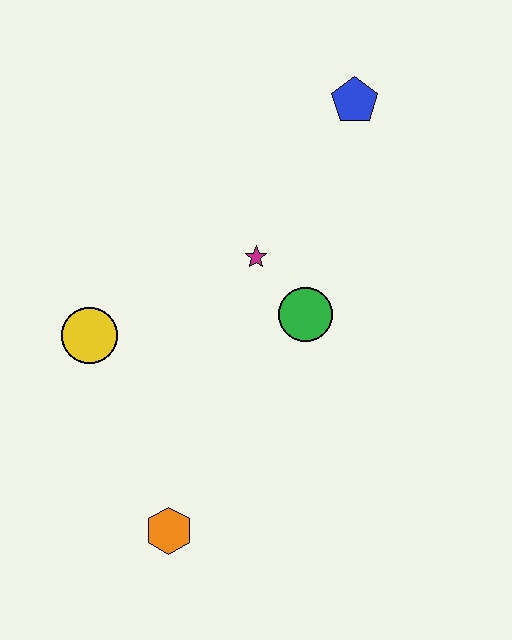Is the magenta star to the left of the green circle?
Yes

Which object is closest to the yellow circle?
The magenta star is closest to the yellow circle.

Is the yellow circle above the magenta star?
No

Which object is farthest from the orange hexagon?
The blue pentagon is farthest from the orange hexagon.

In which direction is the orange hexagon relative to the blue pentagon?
The orange hexagon is below the blue pentagon.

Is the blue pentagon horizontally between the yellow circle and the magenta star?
No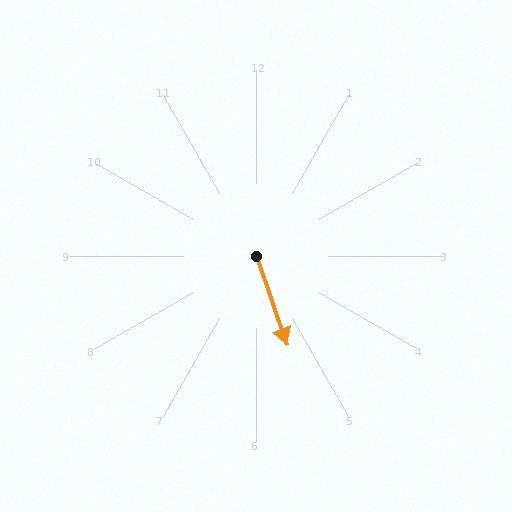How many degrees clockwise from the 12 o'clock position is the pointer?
Approximately 161 degrees.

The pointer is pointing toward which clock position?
Roughly 5 o'clock.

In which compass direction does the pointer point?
South.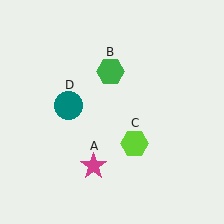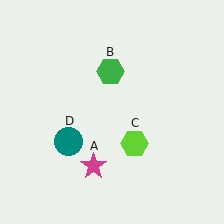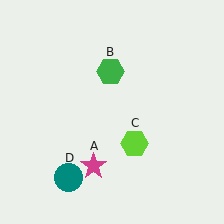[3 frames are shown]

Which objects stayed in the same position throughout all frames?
Magenta star (object A) and green hexagon (object B) and lime hexagon (object C) remained stationary.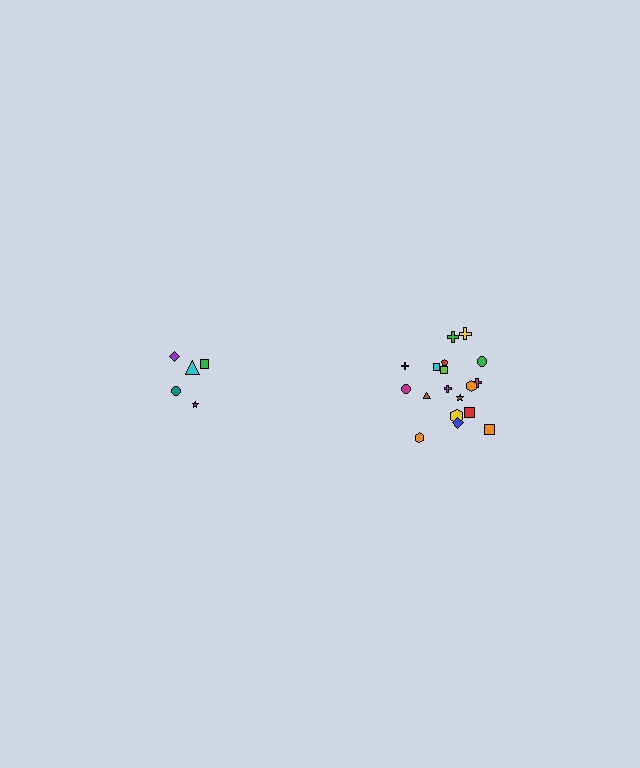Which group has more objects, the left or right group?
The right group.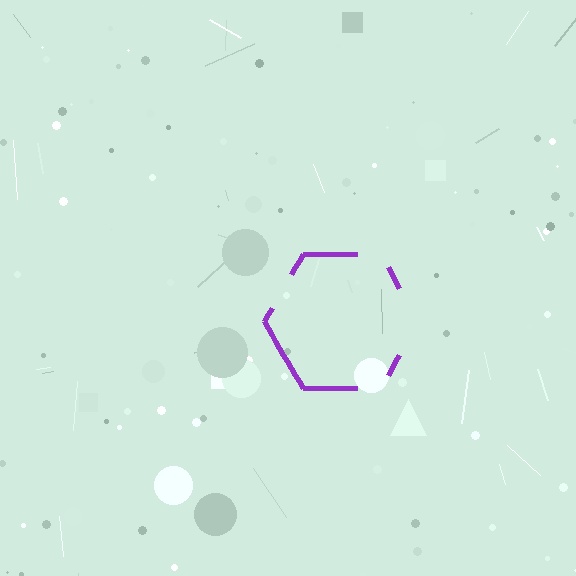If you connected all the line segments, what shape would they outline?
They would outline a hexagon.